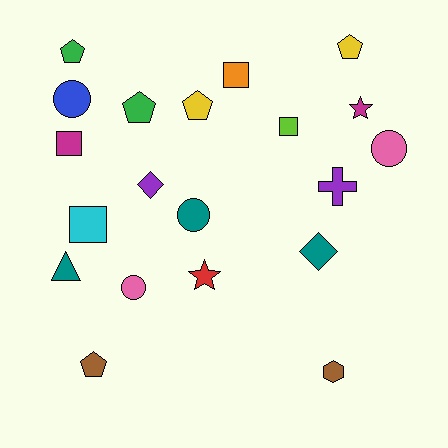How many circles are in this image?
There are 4 circles.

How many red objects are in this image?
There is 1 red object.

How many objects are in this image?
There are 20 objects.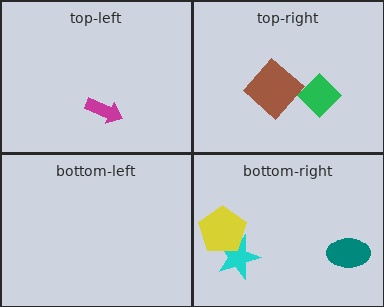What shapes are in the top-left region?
The magenta arrow.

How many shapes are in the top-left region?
1.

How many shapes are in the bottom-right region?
3.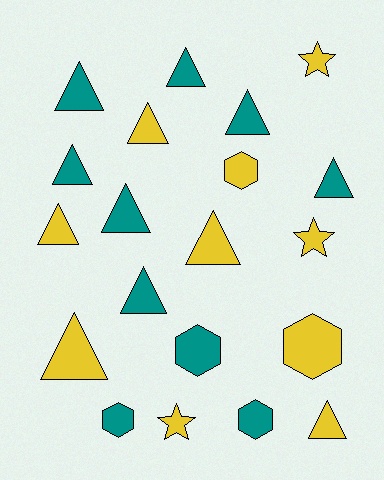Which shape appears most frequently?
Triangle, with 12 objects.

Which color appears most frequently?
Teal, with 10 objects.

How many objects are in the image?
There are 20 objects.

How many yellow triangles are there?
There are 5 yellow triangles.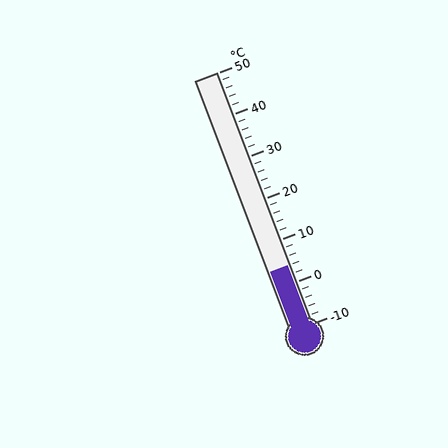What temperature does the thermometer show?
The thermometer shows approximately 4°C.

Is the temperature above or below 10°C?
The temperature is below 10°C.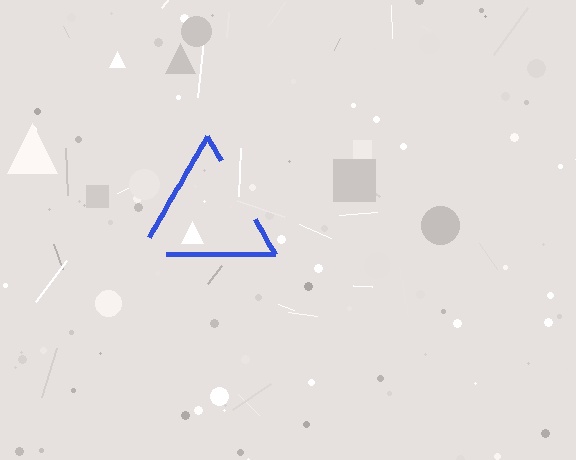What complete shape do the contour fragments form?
The contour fragments form a triangle.